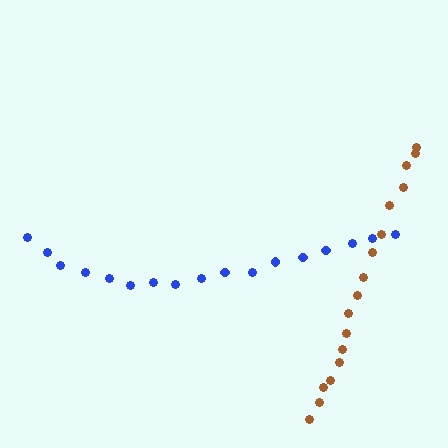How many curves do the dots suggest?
There are 2 distinct paths.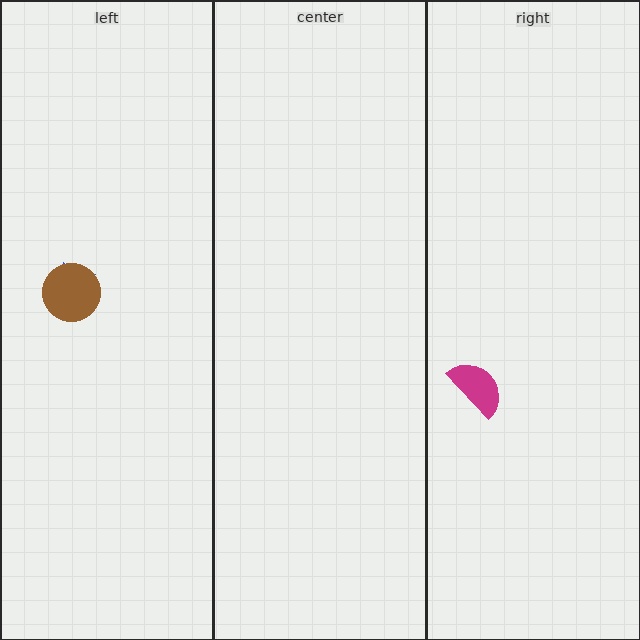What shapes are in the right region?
The magenta semicircle.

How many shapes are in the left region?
2.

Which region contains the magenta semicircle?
The right region.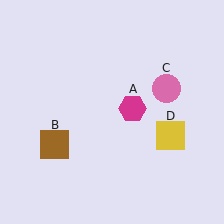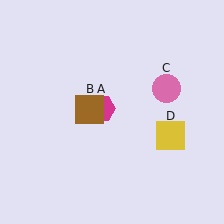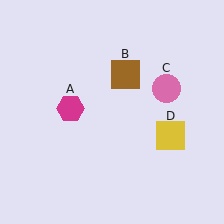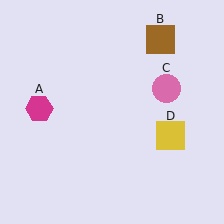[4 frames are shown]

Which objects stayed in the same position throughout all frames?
Pink circle (object C) and yellow square (object D) remained stationary.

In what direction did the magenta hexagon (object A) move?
The magenta hexagon (object A) moved left.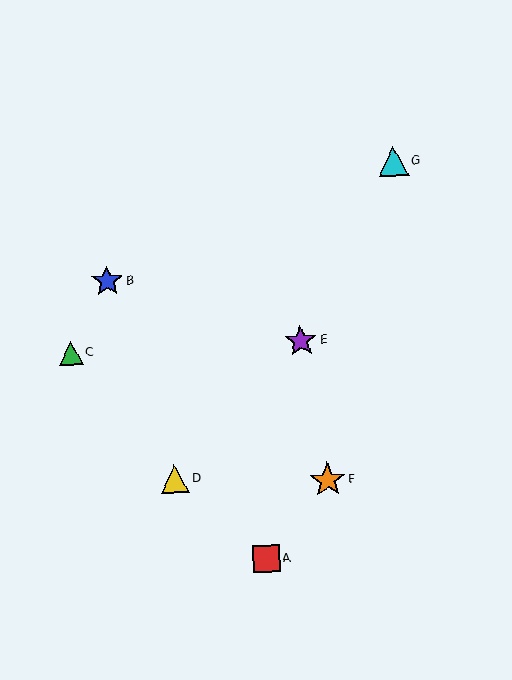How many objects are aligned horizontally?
2 objects (C, E) are aligned horizontally.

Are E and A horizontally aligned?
No, E is at y≈341 and A is at y≈558.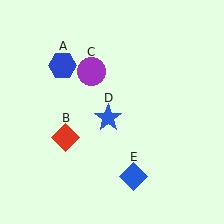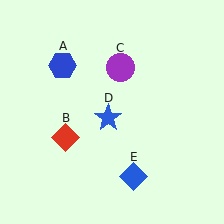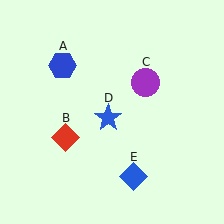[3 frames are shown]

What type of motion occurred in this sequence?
The purple circle (object C) rotated clockwise around the center of the scene.